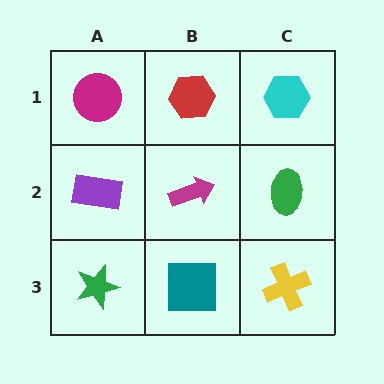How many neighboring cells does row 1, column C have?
2.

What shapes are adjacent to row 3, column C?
A green ellipse (row 2, column C), a teal square (row 3, column B).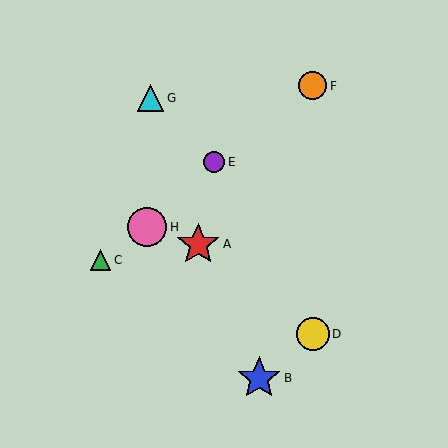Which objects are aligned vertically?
Objects D, F are aligned vertically.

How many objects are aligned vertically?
2 objects (D, F) are aligned vertically.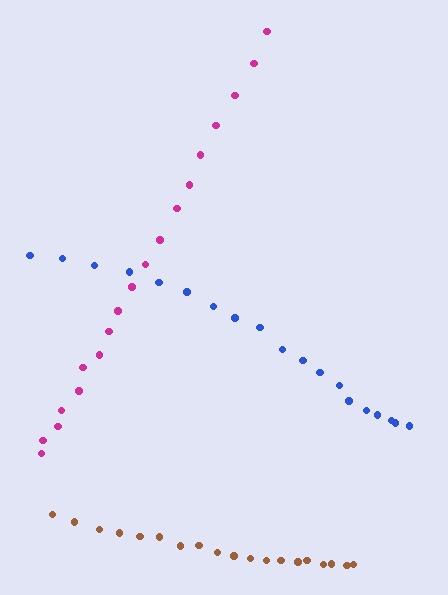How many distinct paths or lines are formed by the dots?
There are 3 distinct paths.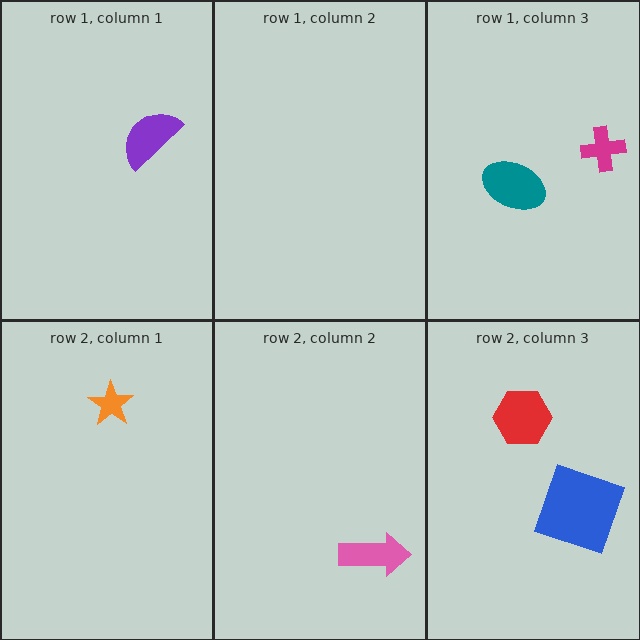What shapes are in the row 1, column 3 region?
The teal ellipse, the magenta cross.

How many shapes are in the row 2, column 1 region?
1.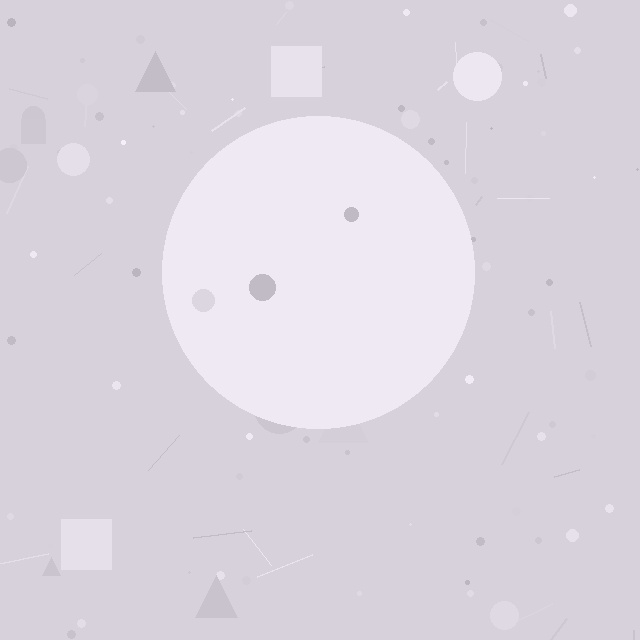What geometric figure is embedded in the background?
A circle is embedded in the background.